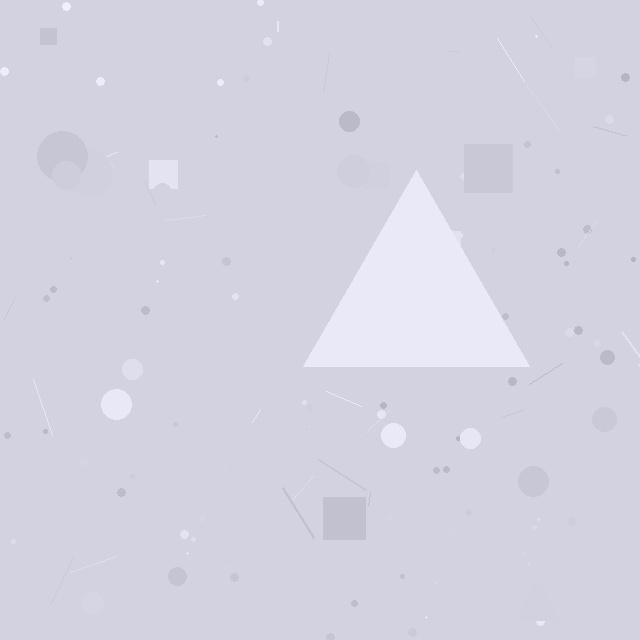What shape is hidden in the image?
A triangle is hidden in the image.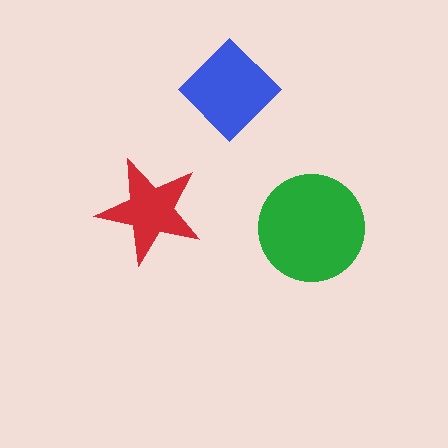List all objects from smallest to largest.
The red star, the blue diamond, the green circle.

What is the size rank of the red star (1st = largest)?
3rd.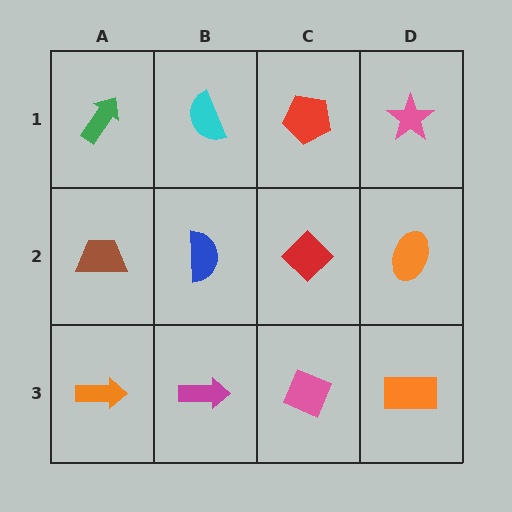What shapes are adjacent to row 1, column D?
An orange ellipse (row 2, column D), a red pentagon (row 1, column C).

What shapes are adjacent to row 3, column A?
A brown trapezoid (row 2, column A), a magenta arrow (row 3, column B).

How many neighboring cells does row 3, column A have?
2.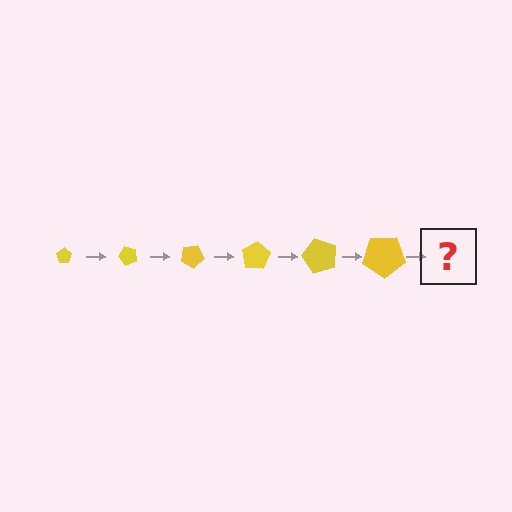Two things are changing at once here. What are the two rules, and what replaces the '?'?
The two rules are that the pentagon grows larger each step and it rotates 50 degrees each step. The '?' should be a pentagon, larger than the previous one and rotated 300 degrees from the start.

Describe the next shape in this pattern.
It should be a pentagon, larger than the previous one and rotated 300 degrees from the start.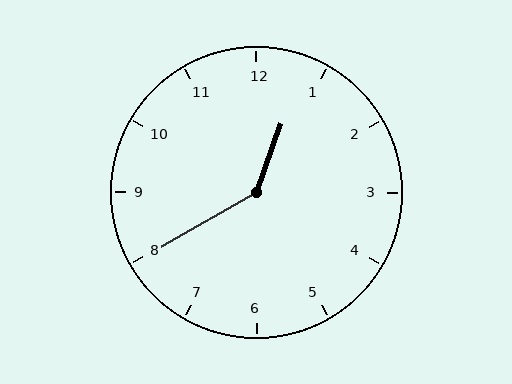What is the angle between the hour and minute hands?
Approximately 140 degrees.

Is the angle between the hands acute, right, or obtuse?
It is obtuse.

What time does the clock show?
12:40.